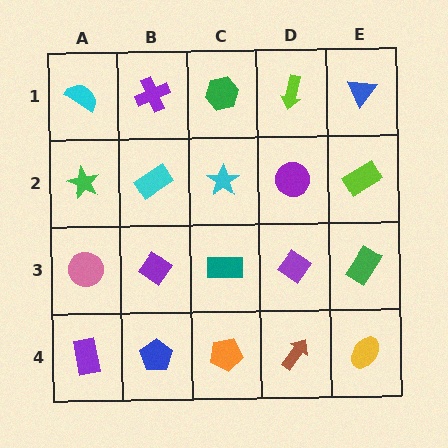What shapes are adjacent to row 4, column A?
A pink circle (row 3, column A), a blue pentagon (row 4, column B).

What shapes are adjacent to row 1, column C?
A cyan star (row 2, column C), a purple cross (row 1, column B), a lime arrow (row 1, column D).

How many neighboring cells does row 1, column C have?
3.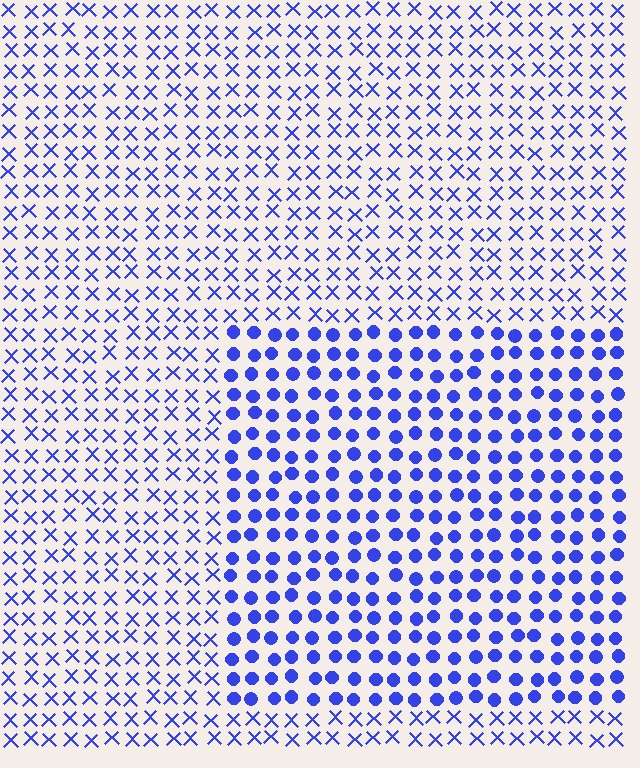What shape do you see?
I see a rectangle.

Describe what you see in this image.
The image is filled with small blue elements arranged in a uniform grid. A rectangle-shaped region contains circles, while the surrounding area contains X marks. The boundary is defined purely by the change in element shape.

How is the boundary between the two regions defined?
The boundary is defined by a change in element shape: circles inside vs. X marks outside. All elements share the same color and spacing.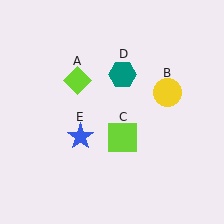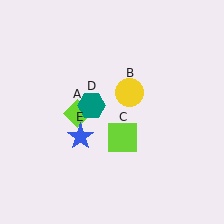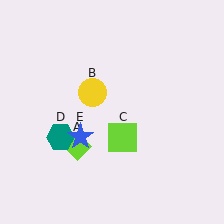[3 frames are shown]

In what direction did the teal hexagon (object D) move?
The teal hexagon (object D) moved down and to the left.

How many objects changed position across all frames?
3 objects changed position: lime diamond (object A), yellow circle (object B), teal hexagon (object D).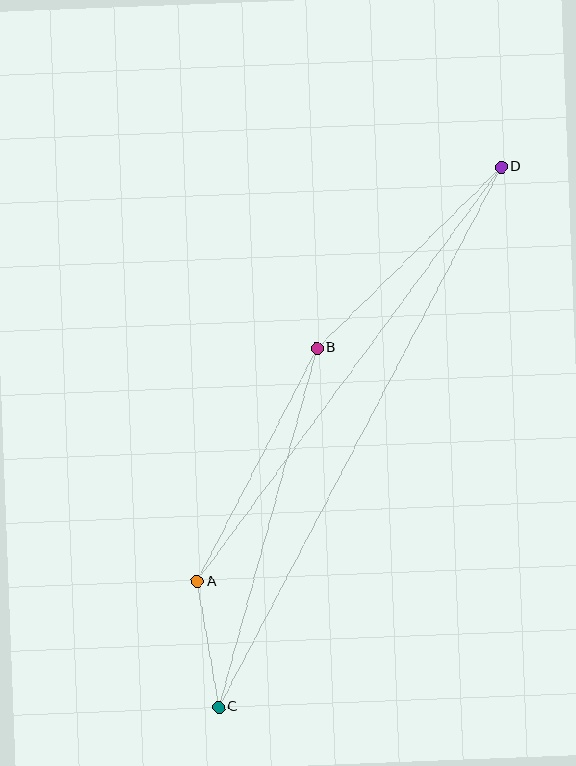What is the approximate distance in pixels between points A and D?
The distance between A and D is approximately 514 pixels.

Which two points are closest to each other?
Points A and C are closest to each other.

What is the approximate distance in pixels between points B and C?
The distance between B and C is approximately 372 pixels.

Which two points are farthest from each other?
Points C and D are farthest from each other.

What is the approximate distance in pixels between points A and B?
The distance between A and B is approximately 262 pixels.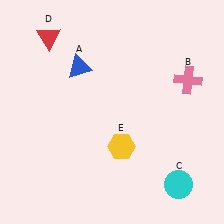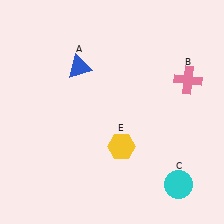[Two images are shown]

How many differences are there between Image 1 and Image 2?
There is 1 difference between the two images.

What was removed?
The red triangle (D) was removed in Image 2.